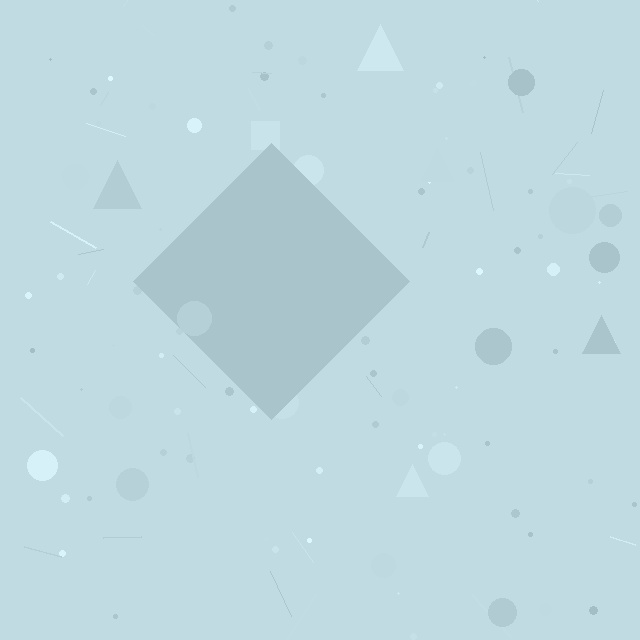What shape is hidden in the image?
A diamond is hidden in the image.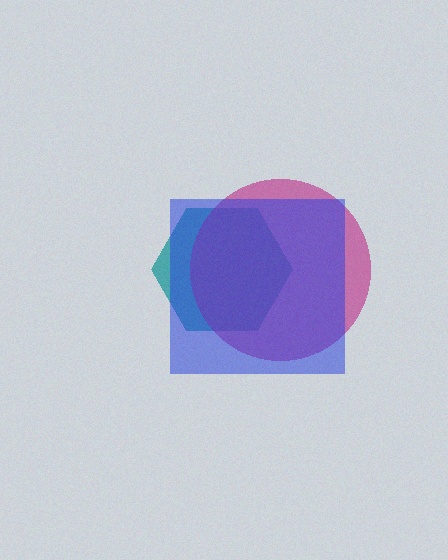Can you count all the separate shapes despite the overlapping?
Yes, there are 3 separate shapes.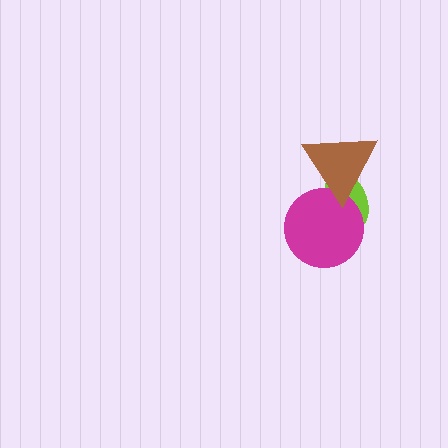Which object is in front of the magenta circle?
The brown triangle is in front of the magenta circle.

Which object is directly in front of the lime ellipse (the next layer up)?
The magenta circle is directly in front of the lime ellipse.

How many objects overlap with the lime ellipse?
2 objects overlap with the lime ellipse.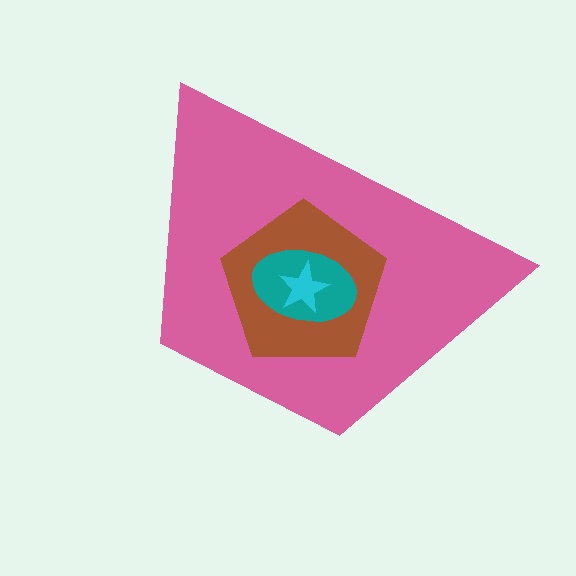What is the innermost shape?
The cyan star.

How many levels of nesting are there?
4.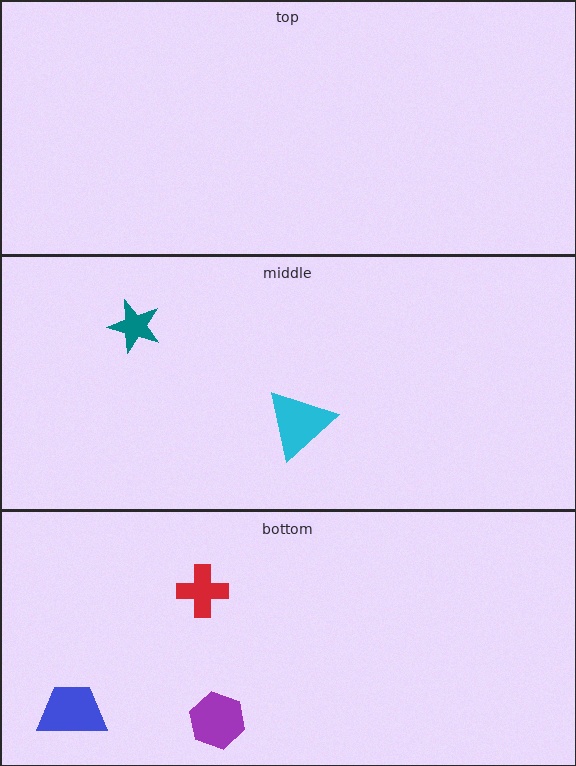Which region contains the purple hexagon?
The bottom region.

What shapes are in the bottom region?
The purple hexagon, the red cross, the blue trapezoid.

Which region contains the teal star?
The middle region.